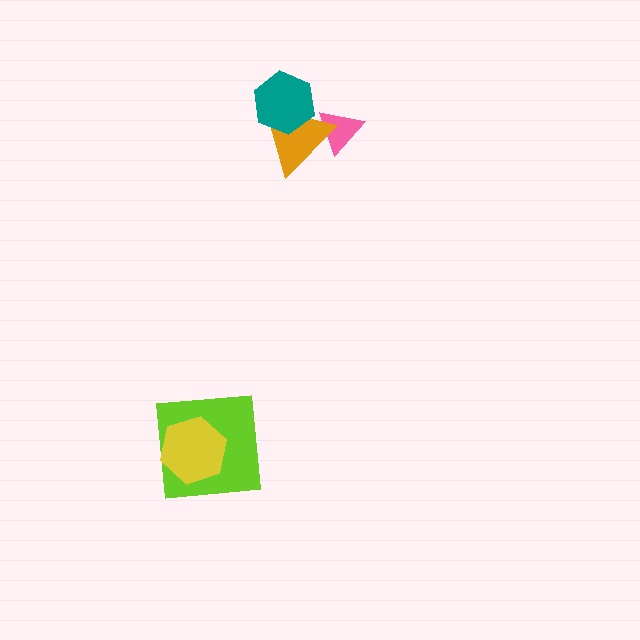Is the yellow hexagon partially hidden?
No, no other shape covers it.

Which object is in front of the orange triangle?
The teal hexagon is in front of the orange triangle.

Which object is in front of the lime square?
The yellow hexagon is in front of the lime square.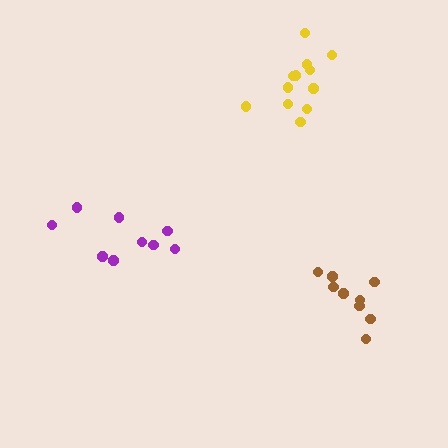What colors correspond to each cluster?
The clusters are colored: yellow, purple, brown.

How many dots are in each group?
Group 1: 12 dots, Group 2: 9 dots, Group 3: 9 dots (30 total).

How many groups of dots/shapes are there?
There are 3 groups.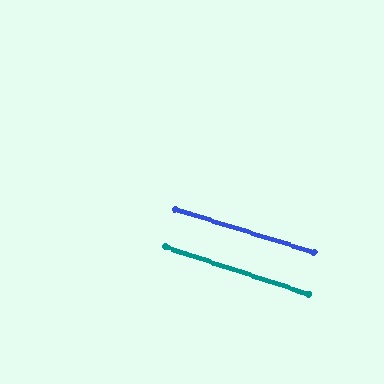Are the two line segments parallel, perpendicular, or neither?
Parallel — their directions differ by only 1.3°.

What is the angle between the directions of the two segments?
Approximately 1 degree.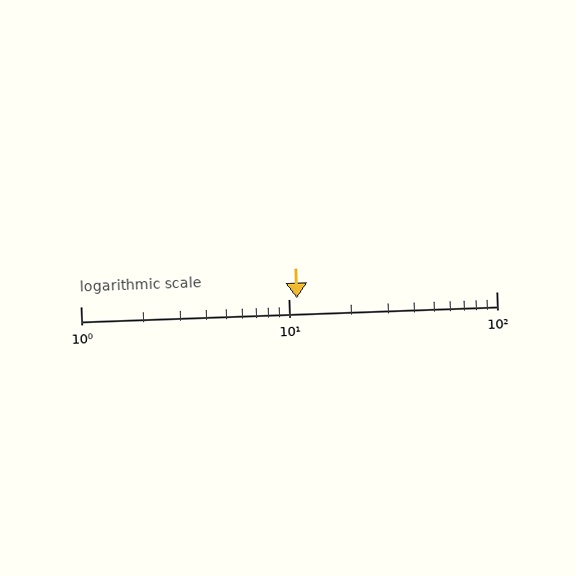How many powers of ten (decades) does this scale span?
The scale spans 2 decades, from 1 to 100.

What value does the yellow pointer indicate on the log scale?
The pointer indicates approximately 11.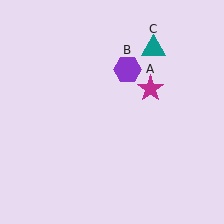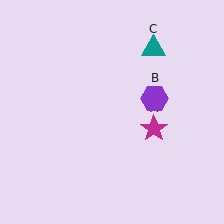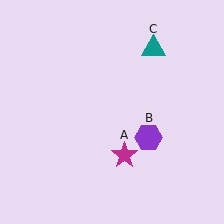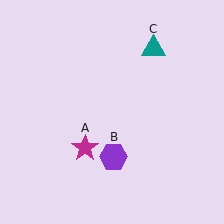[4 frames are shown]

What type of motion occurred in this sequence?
The magenta star (object A), purple hexagon (object B) rotated clockwise around the center of the scene.